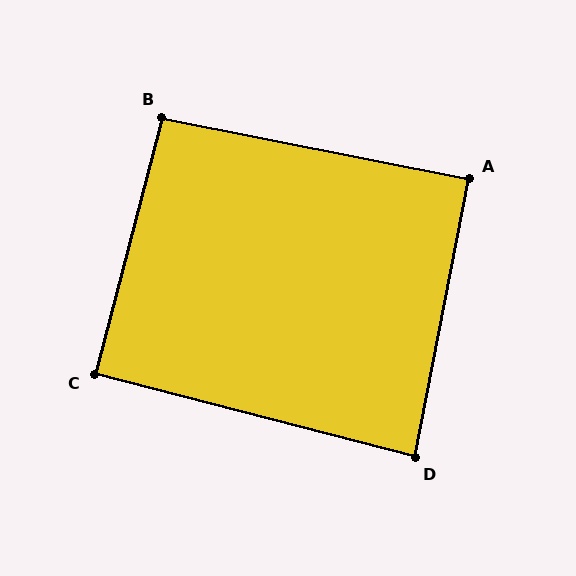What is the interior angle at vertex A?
Approximately 90 degrees (approximately right).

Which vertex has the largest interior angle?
B, at approximately 94 degrees.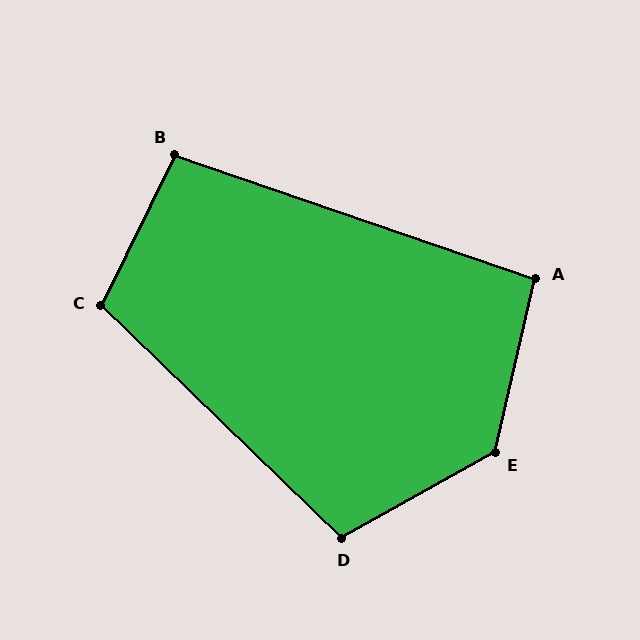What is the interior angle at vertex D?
Approximately 107 degrees (obtuse).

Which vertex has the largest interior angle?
E, at approximately 132 degrees.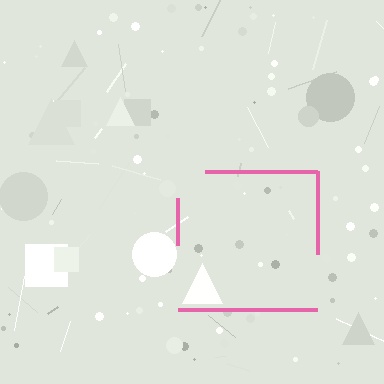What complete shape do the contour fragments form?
The contour fragments form a square.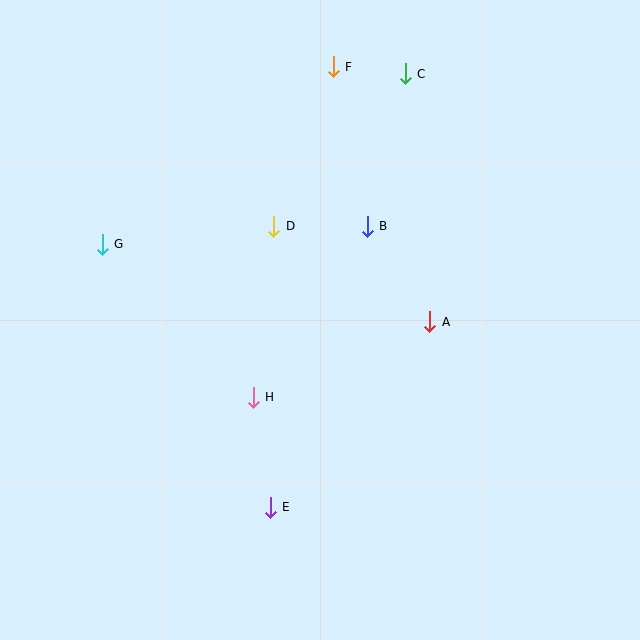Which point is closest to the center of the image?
Point H at (253, 397) is closest to the center.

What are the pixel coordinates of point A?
Point A is at (430, 322).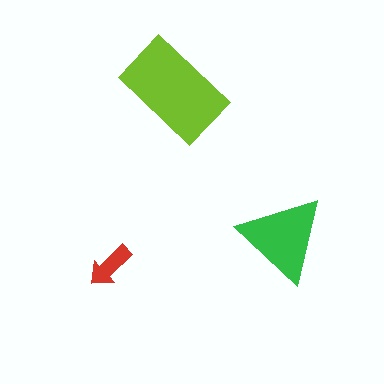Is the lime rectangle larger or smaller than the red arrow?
Larger.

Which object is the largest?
The lime rectangle.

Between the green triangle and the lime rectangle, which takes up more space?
The lime rectangle.